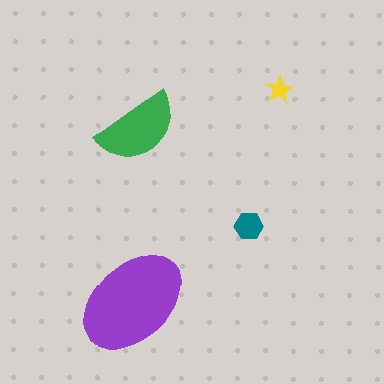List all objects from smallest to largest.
The yellow star, the teal hexagon, the green semicircle, the purple ellipse.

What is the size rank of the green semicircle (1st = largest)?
2nd.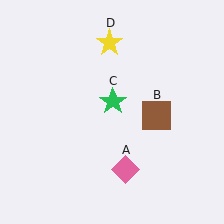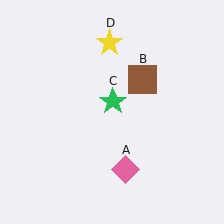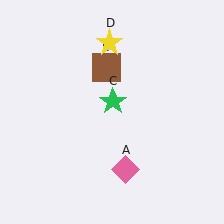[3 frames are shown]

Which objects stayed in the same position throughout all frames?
Pink diamond (object A) and green star (object C) and yellow star (object D) remained stationary.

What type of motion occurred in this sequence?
The brown square (object B) rotated counterclockwise around the center of the scene.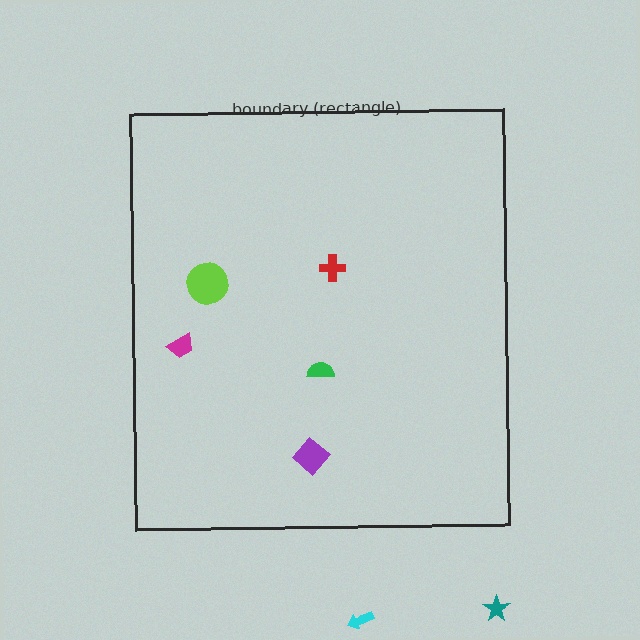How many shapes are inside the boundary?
5 inside, 2 outside.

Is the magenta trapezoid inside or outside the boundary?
Inside.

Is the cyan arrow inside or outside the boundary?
Outside.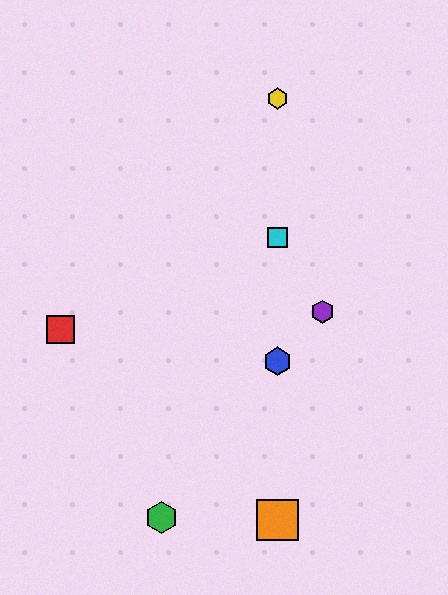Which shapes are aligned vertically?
The blue hexagon, the yellow hexagon, the orange square, the cyan square are aligned vertically.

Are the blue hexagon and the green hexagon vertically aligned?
No, the blue hexagon is at x≈278 and the green hexagon is at x≈162.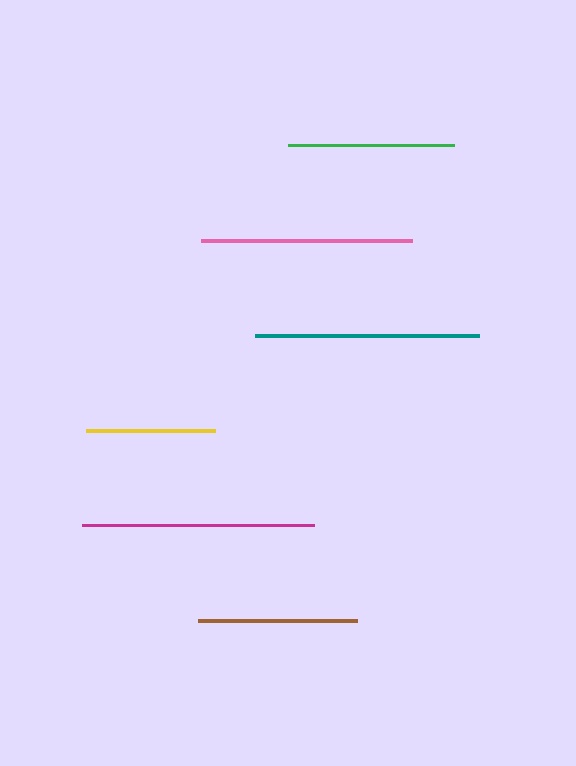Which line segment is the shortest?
The yellow line is the shortest at approximately 129 pixels.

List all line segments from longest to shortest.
From longest to shortest: magenta, teal, pink, green, brown, yellow.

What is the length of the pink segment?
The pink segment is approximately 211 pixels long.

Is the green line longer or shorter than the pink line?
The pink line is longer than the green line.